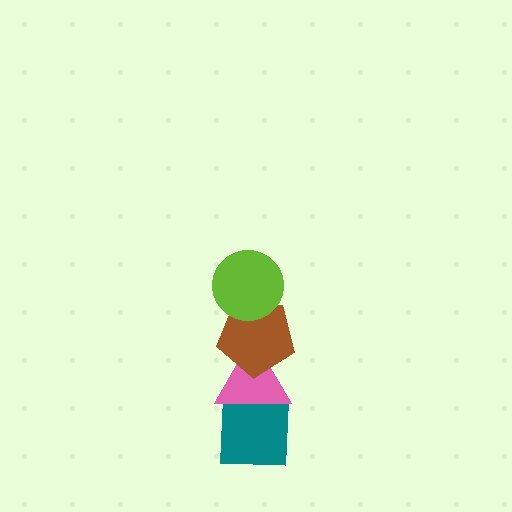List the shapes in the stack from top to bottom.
From top to bottom: the lime circle, the brown pentagon, the pink triangle, the teal square.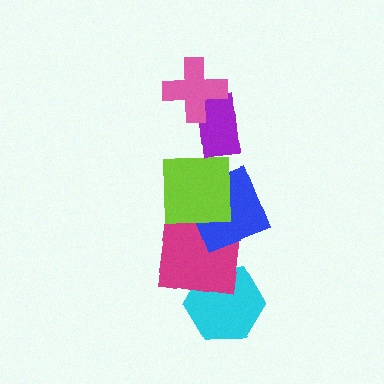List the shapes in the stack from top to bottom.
From top to bottom: the pink cross, the purple rectangle, the lime square, the blue square, the magenta square, the cyan hexagon.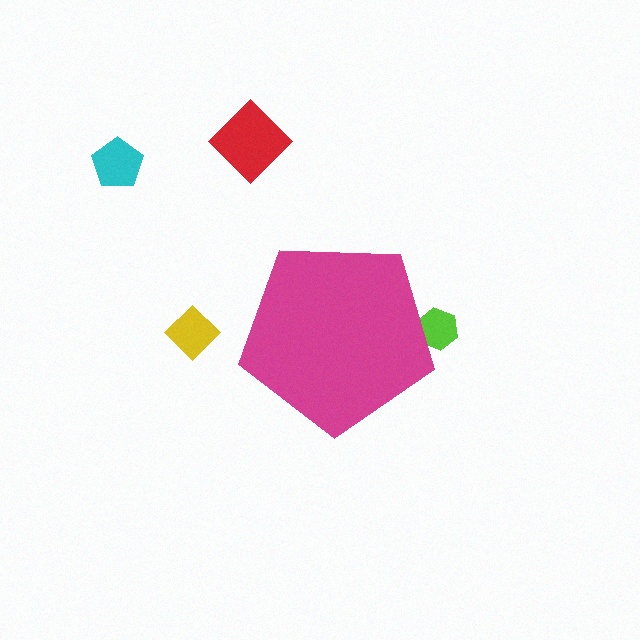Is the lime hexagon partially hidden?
Yes, the lime hexagon is partially hidden behind the magenta pentagon.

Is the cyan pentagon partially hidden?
No, the cyan pentagon is fully visible.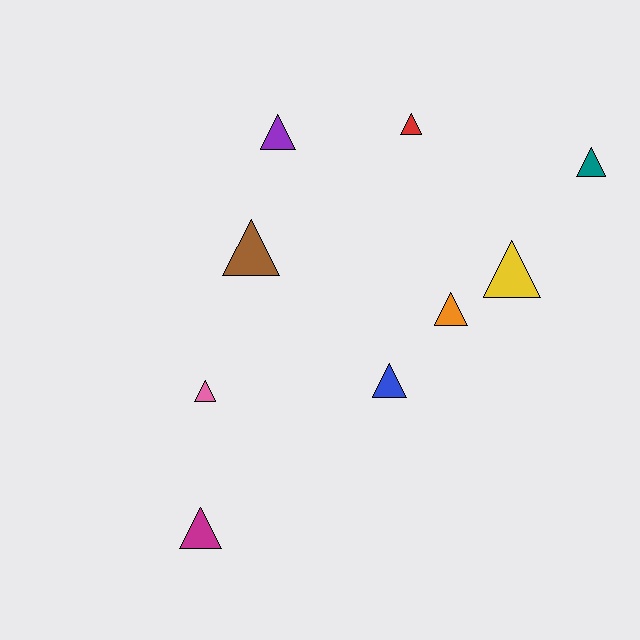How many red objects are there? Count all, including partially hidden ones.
There is 1 red object.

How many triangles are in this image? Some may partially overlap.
There are 9 triangles.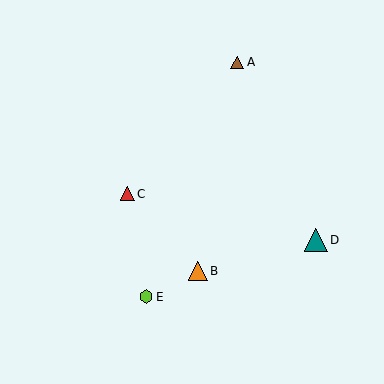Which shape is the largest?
The teal triangle (labeled D) is the largest.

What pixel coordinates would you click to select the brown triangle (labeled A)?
Click at (237, 62) to select the brown triangle A.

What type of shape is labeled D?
Shape D is a teal triangle.